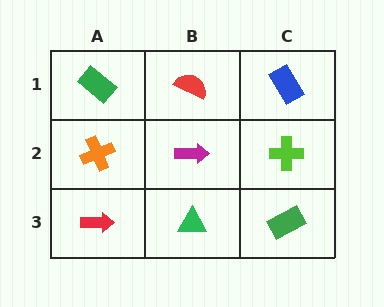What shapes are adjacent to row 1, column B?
A magenta arrow (row 2, column B), a green rectangle (row 1, column A), a blue rectangle (row 1, column C).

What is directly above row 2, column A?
A green rectangle.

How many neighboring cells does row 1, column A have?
2.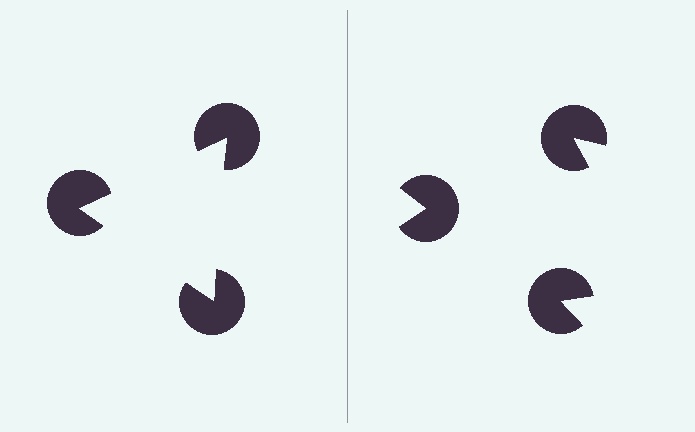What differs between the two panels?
The pac-man discs are positioned identically on both sides; only the wedge orientations differ. On the left they align to a triangle; on the right they are misaligned.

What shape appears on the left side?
An illusory triangle.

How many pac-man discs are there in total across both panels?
6 — 3 on each side.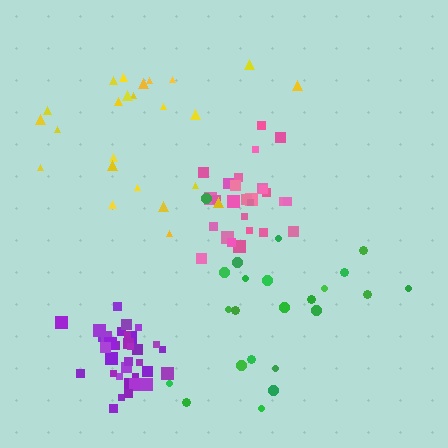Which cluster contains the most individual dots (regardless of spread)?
Purple (34).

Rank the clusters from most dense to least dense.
purple, pink, green, yellow.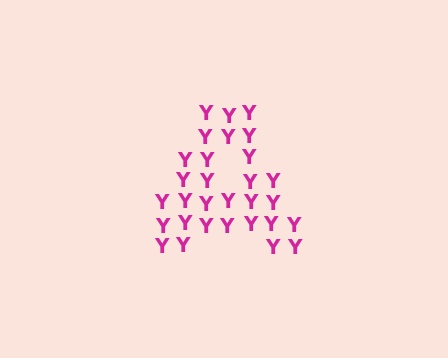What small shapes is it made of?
It is made of small letter Y's.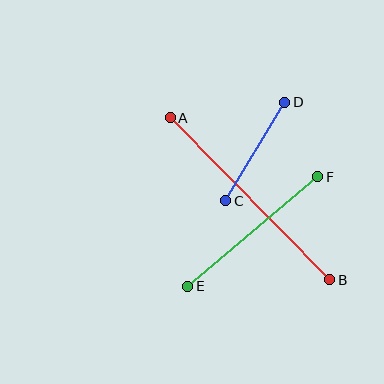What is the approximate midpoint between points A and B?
The midpoint is at approximately (250, 199) pixels.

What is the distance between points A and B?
The distance is approximately 227 pixels.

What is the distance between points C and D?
The distance is approximately 115 pixels.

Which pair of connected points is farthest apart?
Points A and B are farthest apart.